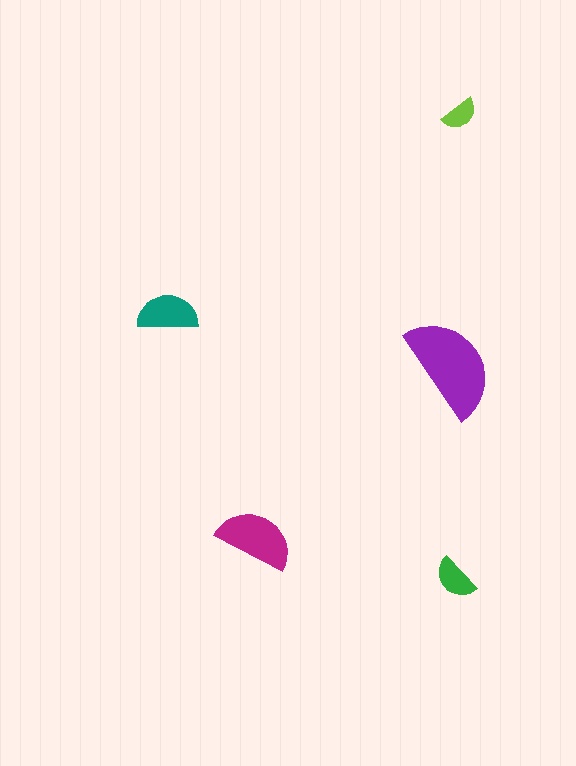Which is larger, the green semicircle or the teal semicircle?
The teal one.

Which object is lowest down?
The green semicircle is bottommost.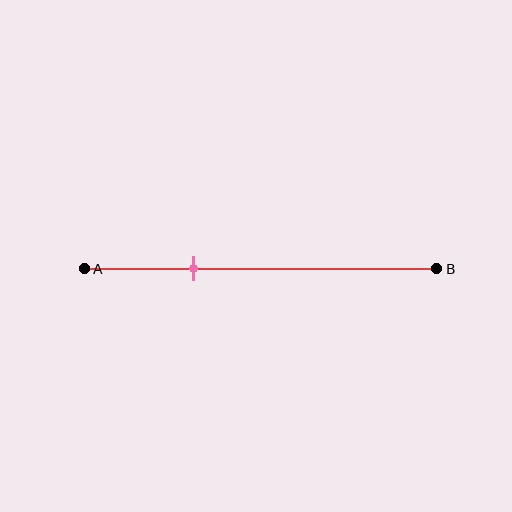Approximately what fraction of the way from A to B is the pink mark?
The pink mark is approximately 30% of the way from A to B.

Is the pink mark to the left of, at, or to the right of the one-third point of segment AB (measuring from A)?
The pink mark is approximately at the one-third point of segment AB.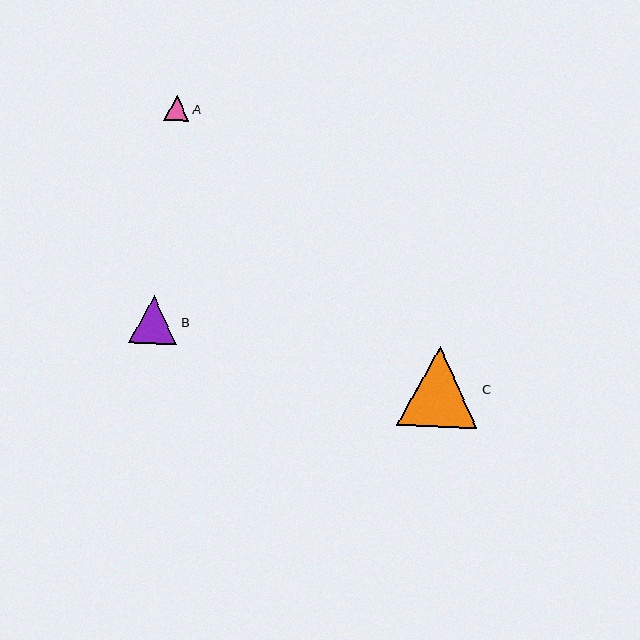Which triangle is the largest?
Triangle C is the largest with a size of approximately 80 pixels.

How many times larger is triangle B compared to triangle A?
Triangle B is approximately 1.9 times the size of triangle A.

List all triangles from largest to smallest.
From largest to smallest: C, B, A.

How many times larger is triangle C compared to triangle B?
Triangle C is approximately 1.7 times the size of triangle B.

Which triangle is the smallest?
Triangle A is the smallest with a size of approximately 25 pixels.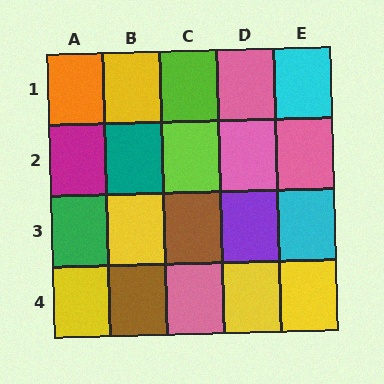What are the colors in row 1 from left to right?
Orange, yellow, lime, pink, cyan.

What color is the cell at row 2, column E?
Pink.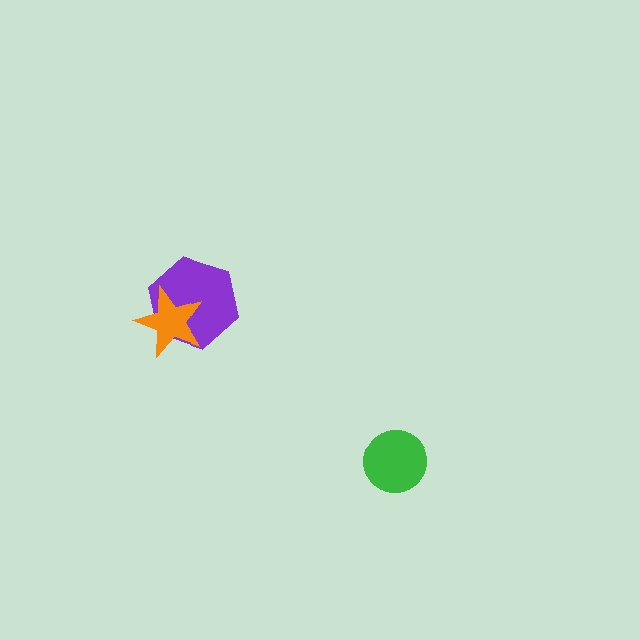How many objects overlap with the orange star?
1 object overlaps with the orange star.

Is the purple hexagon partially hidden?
Yes, it is partially covered by another shape.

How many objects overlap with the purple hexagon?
1 object overlaps with the purple hexagon.